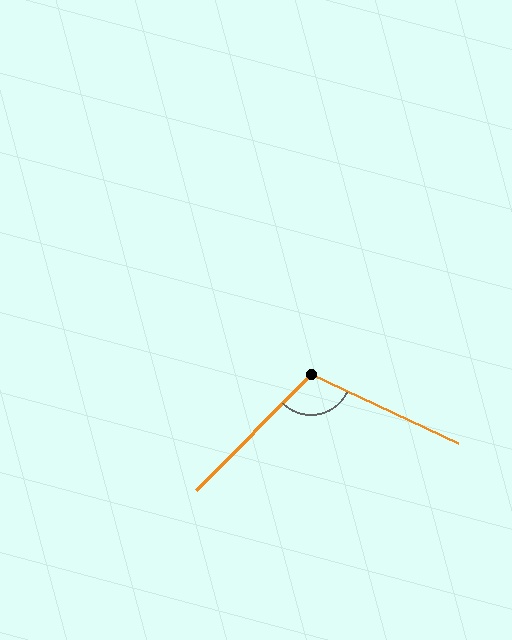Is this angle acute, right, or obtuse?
It is obtuse.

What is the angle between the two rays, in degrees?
Approximately 110 degrees.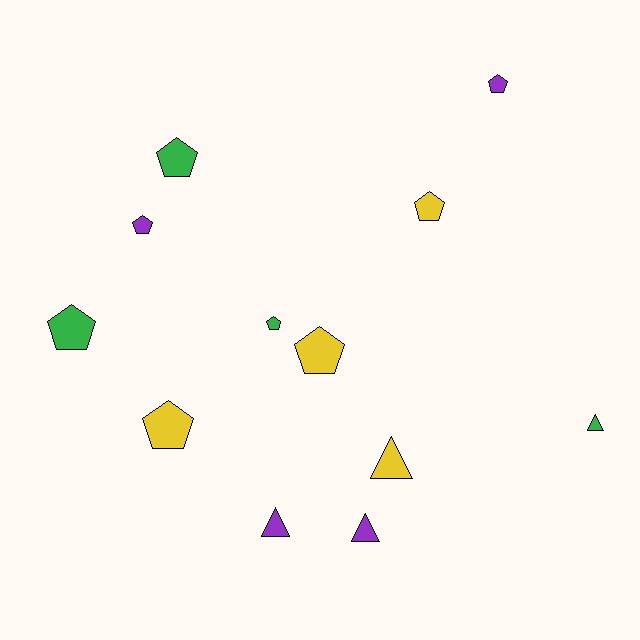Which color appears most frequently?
Green, with 4 objects.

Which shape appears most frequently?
Pentagon, with 8 objects.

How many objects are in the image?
There are 12 objects.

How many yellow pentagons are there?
There are 3 yellow pentagons.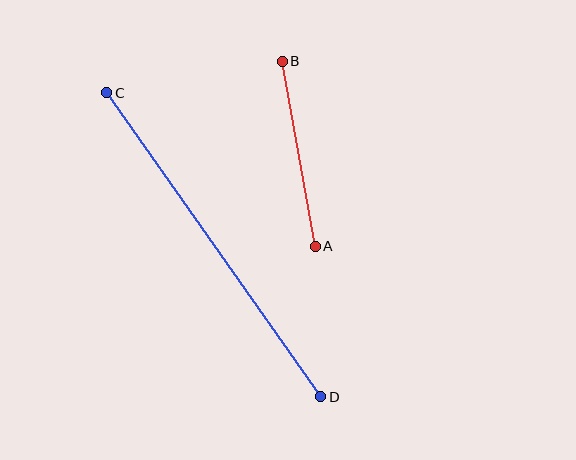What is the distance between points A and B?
The distance is approximately 188 pixels.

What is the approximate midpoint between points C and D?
The midpoint is at approximately (214, 245) pixels.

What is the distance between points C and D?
The distance is approximately 372 pixels.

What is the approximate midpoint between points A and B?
The midpoint is at approximately (299, 154) pixels.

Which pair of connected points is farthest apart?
Points C and D are farthest apart.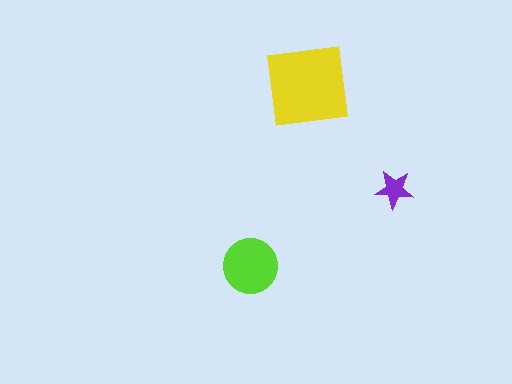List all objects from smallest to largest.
The purple star, the lime circle, the yellow square.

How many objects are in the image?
There are 3 objects in the image.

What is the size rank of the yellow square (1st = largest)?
1st.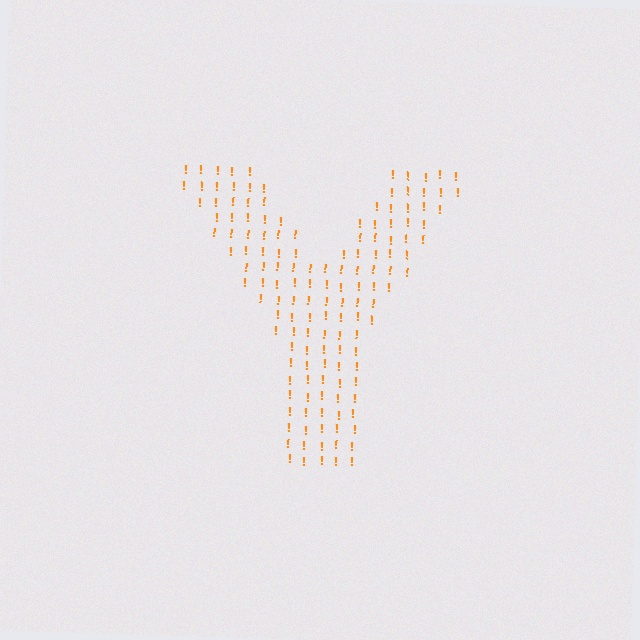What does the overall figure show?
The overall figure shows the letter Y.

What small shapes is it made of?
It is made of small exclamation marks.